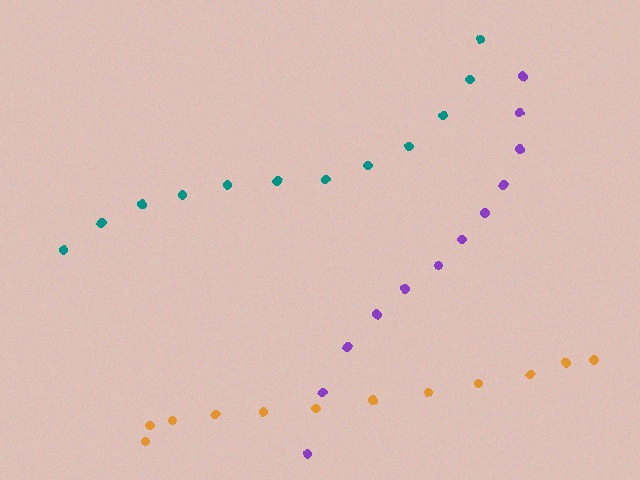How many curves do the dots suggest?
There are 3 distinct paths.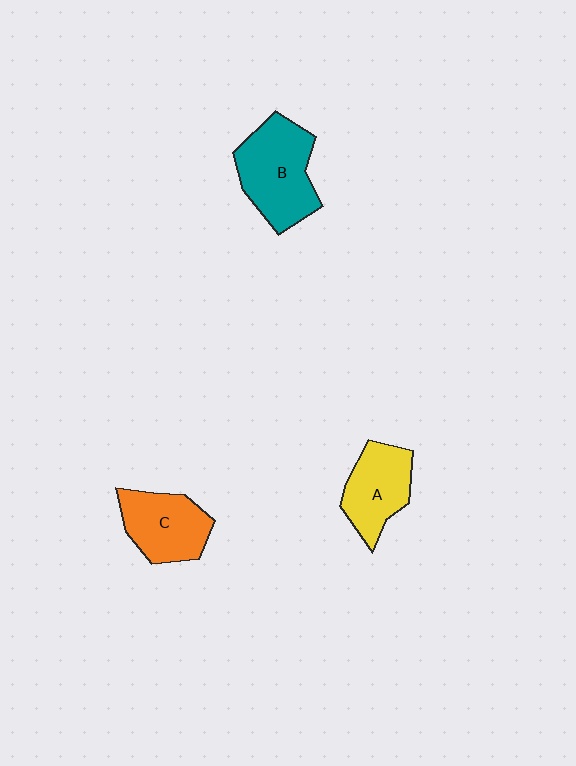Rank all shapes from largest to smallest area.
From largest to smallest: B (teal), C (orange), A (yellow).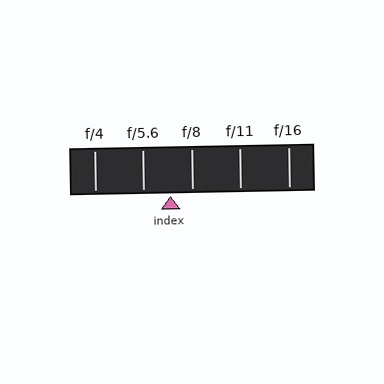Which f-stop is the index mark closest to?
The index mark is closest to f/8.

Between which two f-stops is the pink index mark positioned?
The index mark is between f/5.6 and f/8.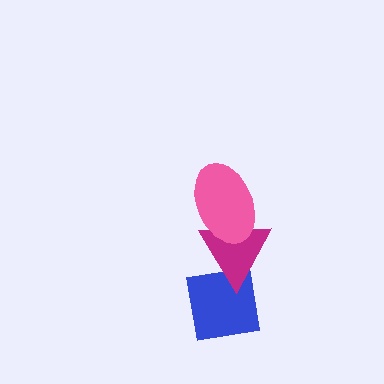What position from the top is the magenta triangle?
The magenta triangle is 2nd from the top.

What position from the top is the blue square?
The blue square is 3rd from the top.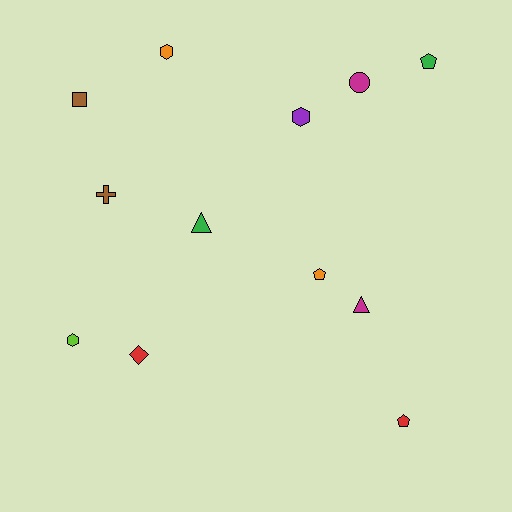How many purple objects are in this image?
There is 1 purple object.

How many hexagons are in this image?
There are 3 hexagons.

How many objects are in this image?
There are 12 objects.